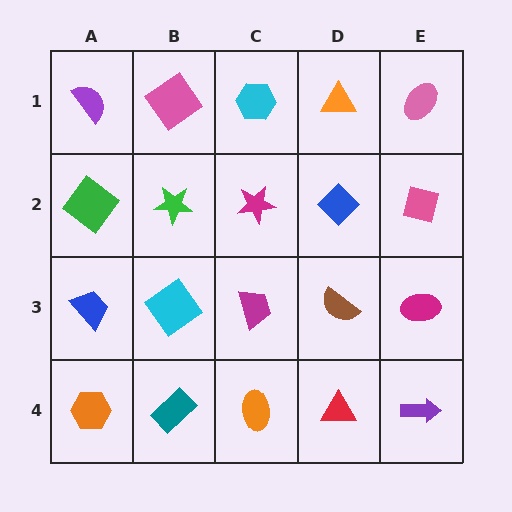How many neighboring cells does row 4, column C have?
3.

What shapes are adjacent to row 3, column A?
A green diamond (row 2, column A), an orange hexagon (row 4, column A), a cyan diamond (row 3, column B).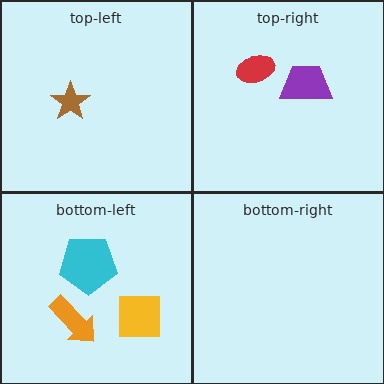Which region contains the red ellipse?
The top-right region.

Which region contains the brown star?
The top-left region.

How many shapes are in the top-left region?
1.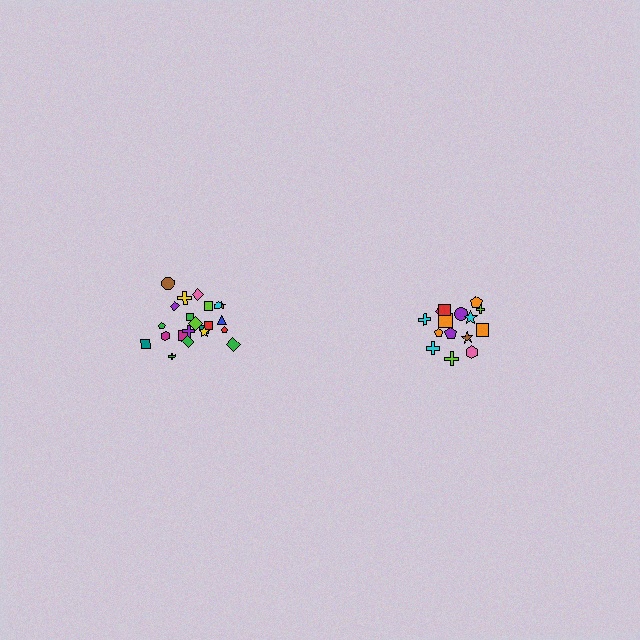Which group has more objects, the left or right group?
The left group.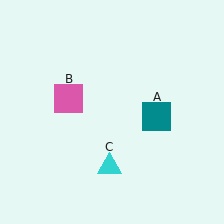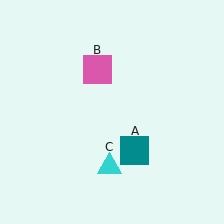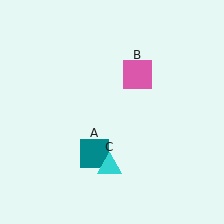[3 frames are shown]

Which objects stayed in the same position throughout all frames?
Cyan triangle (object C) remained stationary.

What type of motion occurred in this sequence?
The teal square (object A), pink square (object B) rotated clockwise around the center of the scene.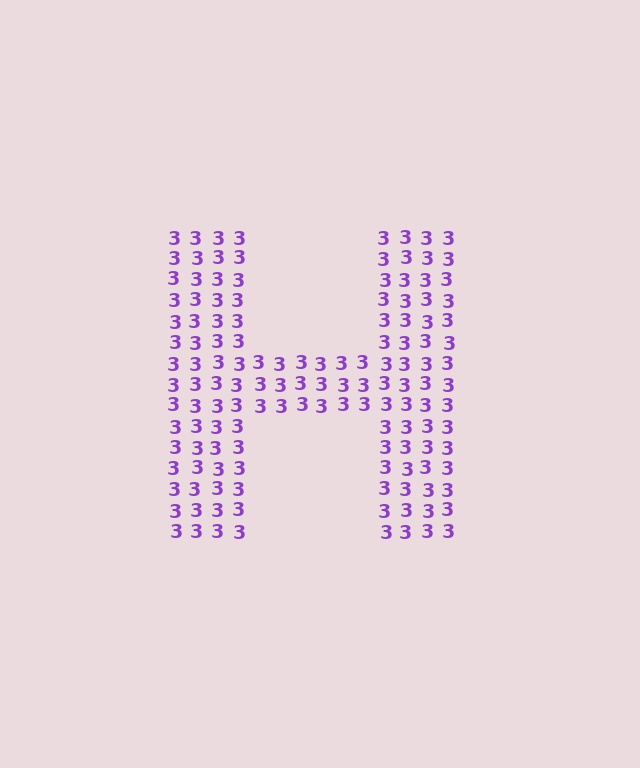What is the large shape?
The large shape is the letter H.